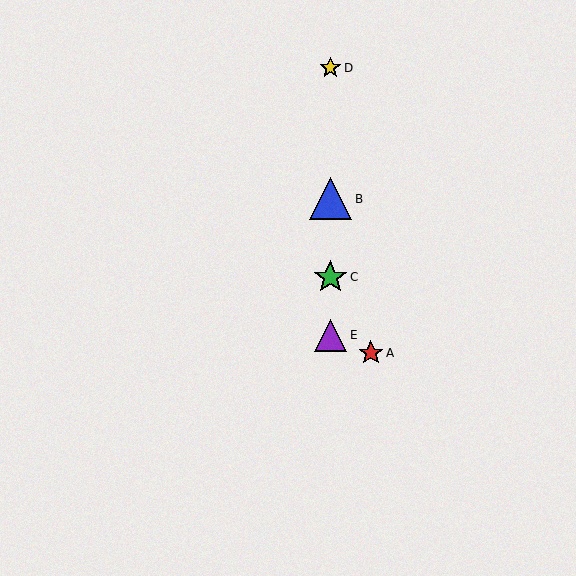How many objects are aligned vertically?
4 objects (B, C, D, E) are aligned vertically.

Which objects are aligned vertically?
Objects B, C, D, E are aligned vertically.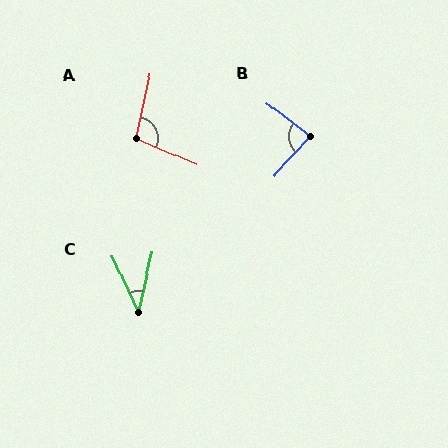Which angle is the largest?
A, at approximately 100 degrees.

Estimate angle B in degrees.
Approximately 85 degrees.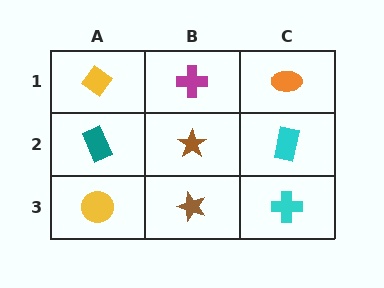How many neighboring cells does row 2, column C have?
3.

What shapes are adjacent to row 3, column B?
A brown star (row 2, column B), a yellow circle (row 3, column A), a cyan cross (row 3, column C).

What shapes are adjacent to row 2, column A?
A yellow diamond (row 1, column A), a yellow circle (row 3, column A), a brown star (row 2, column B).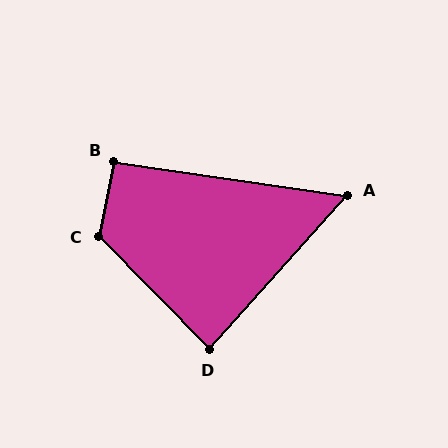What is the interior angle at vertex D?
Approximately 86 degrees (approximately right).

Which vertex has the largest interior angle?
C, at approximately 124 degrees.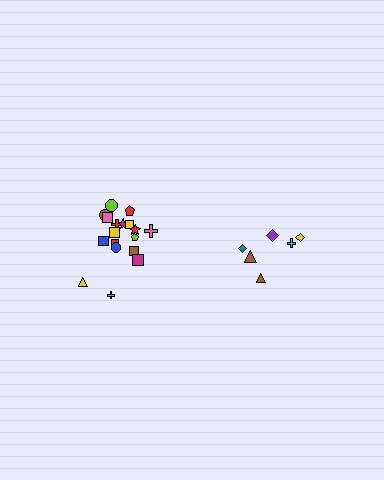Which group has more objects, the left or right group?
The left group.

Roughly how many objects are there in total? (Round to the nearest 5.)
Roughly 25 objects in total.